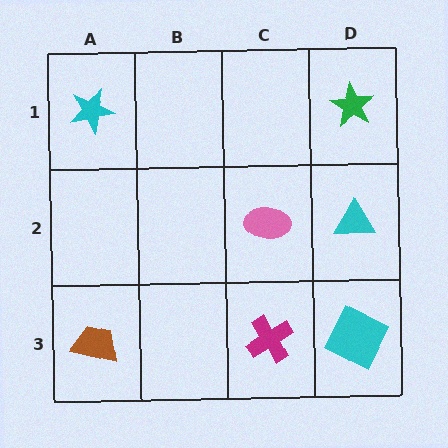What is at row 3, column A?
A brown trapezoid.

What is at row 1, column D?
A green star.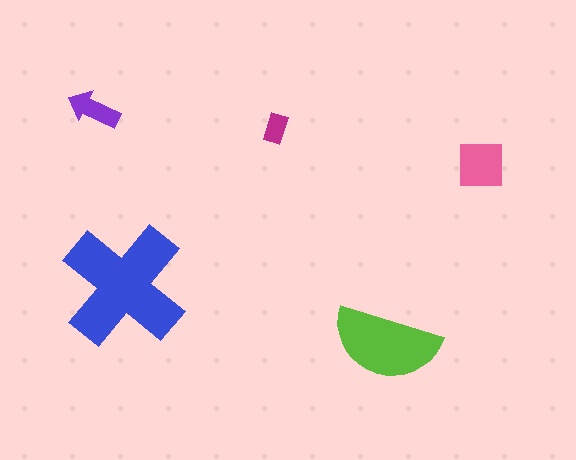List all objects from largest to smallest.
The blue cross, the lime semicircle, the pink square, the purple arrow, the magenta rectangle.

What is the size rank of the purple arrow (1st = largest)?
4th.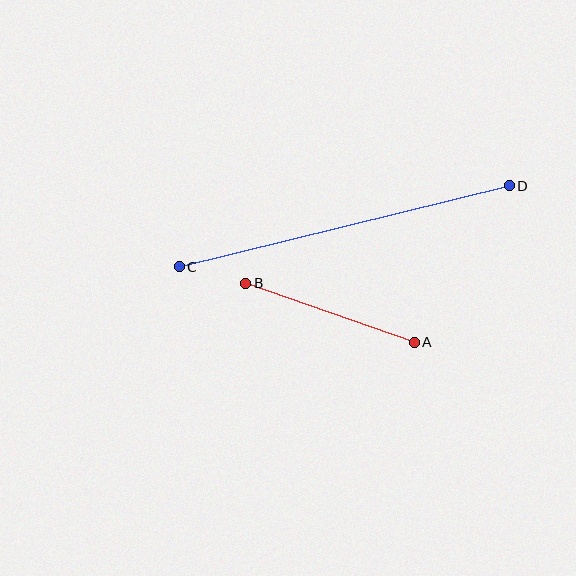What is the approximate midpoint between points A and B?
The midpoint is at approximately (330, 313) pixels.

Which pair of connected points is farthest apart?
Points C and D are farthest apart.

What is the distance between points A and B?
The distance is approximately 179 pixels.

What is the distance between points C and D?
The distance is approximately 340 pixels.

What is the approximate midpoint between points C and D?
The midpoint is at approximately (344, 226) pixels.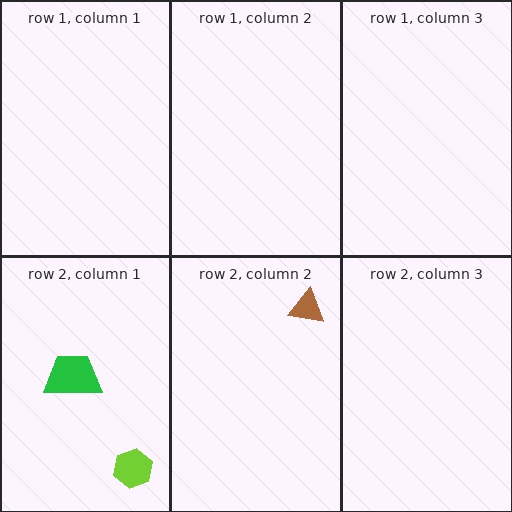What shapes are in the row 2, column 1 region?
The lime hexagon, the green trapezoid.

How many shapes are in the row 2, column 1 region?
2.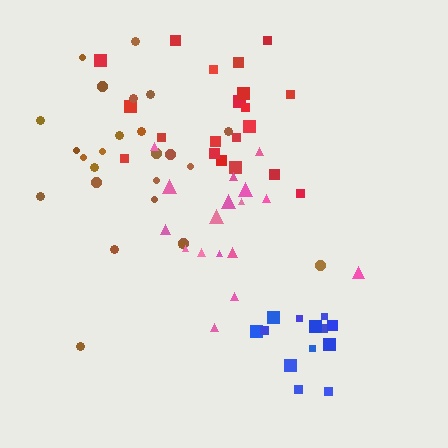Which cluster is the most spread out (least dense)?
Brown.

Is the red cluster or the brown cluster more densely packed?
Red.